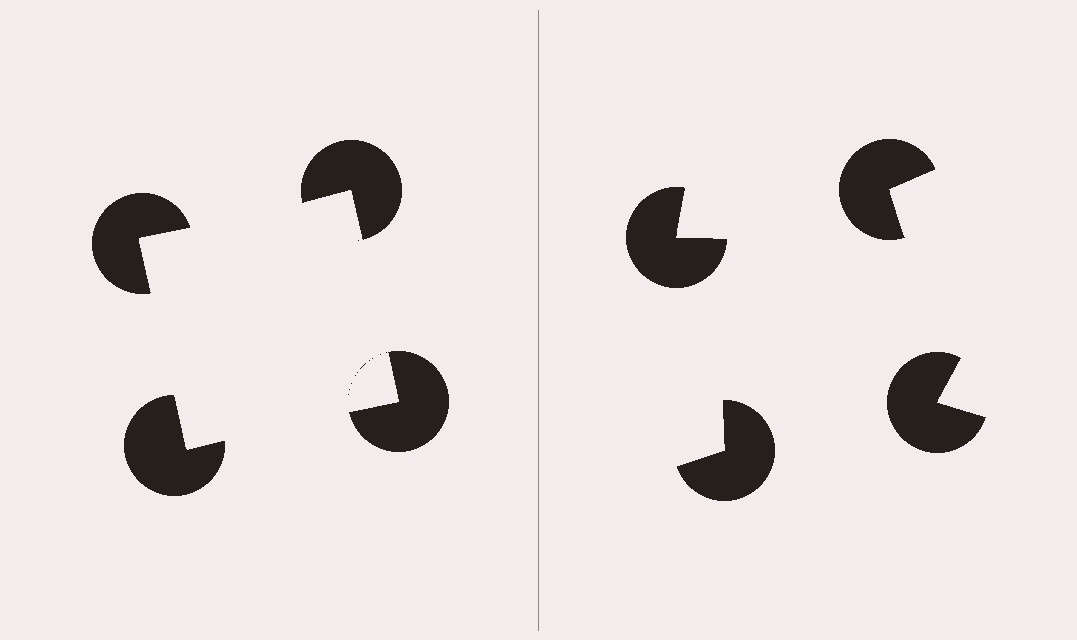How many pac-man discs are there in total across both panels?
8 — 4 on each side.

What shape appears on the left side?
An illusory square.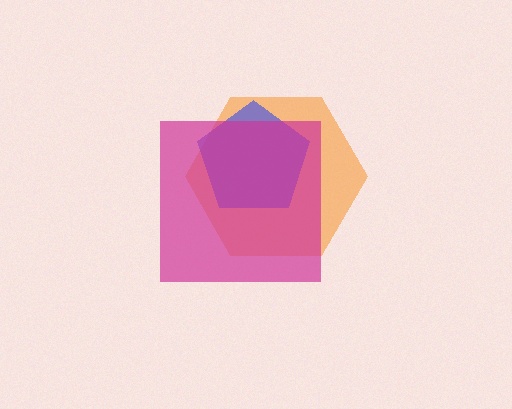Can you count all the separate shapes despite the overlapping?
Yes, there are 3 separate shapes.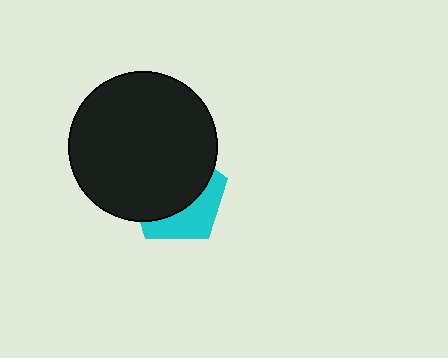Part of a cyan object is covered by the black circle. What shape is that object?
It is a pentagon.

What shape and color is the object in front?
The object in front is a black circle.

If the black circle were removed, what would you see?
You would see the complete cyan pentagon.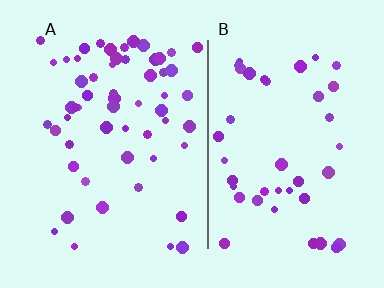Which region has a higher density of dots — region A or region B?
A (the left).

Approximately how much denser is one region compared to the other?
Approximately 1.4× — region A over region B.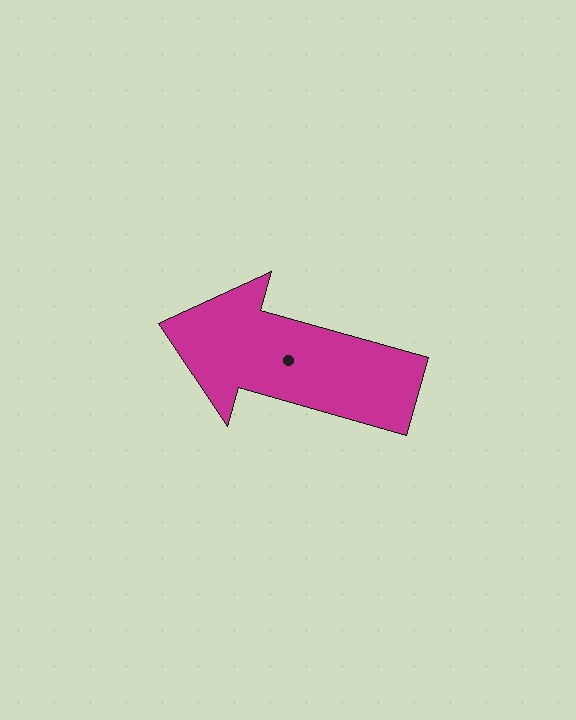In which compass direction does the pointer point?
West.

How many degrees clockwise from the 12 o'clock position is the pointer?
Approximately 286 degrees.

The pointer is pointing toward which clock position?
Roughly 10 o'clock.